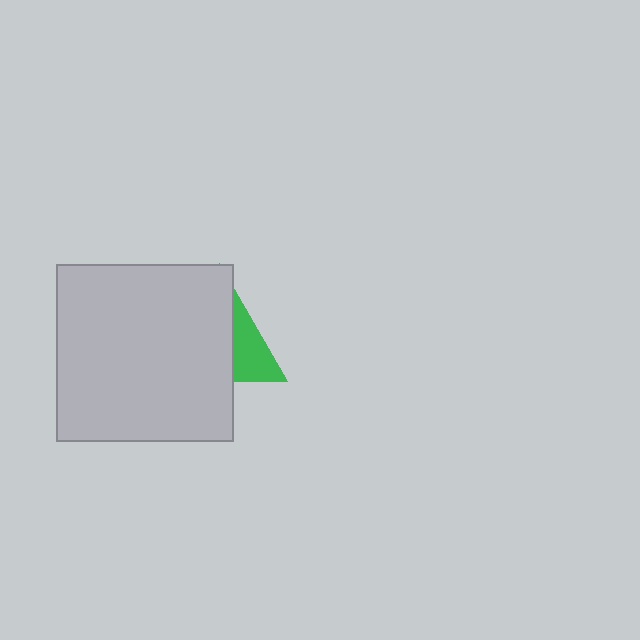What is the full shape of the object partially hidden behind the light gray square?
The partially hidden object is a green triangle.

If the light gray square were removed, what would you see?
You would see the complete green triangle.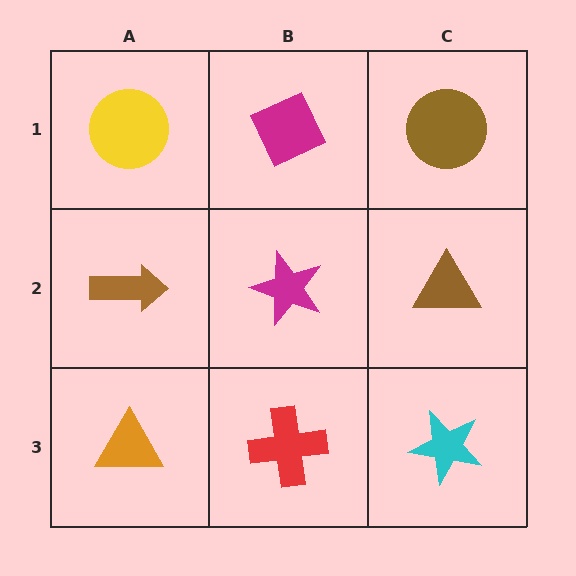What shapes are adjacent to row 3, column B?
A magenta star (row 2, column B), an orange triangle (row 3, column A), a cyan star (row 3, column C).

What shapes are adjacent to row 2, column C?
A brown circle (row 1, column C), a cyan star (row 3, column C), a magenta star (row 2, column B).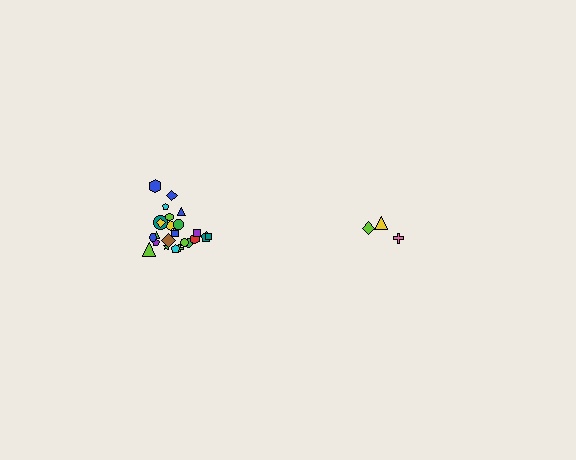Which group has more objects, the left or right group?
The left group.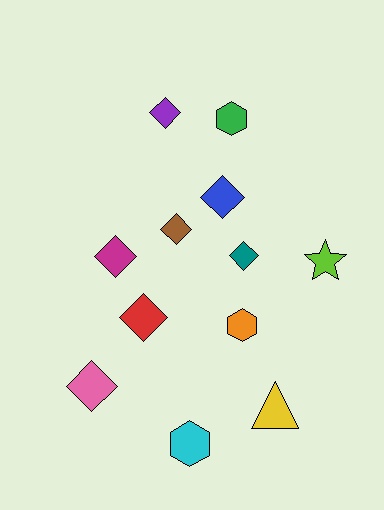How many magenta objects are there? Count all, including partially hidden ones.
There is 1 magenta object.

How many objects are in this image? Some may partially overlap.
There are 12 objects.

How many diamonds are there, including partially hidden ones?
There are 7 diamonds.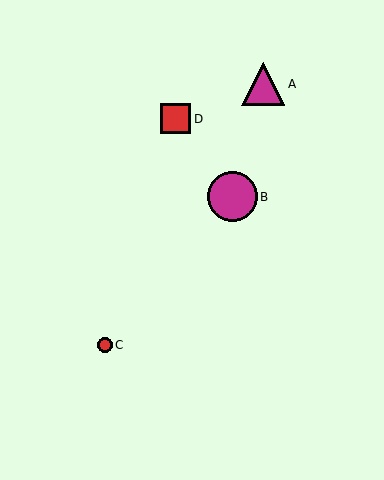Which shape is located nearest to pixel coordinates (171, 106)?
The red square (labeled D) at (176, 119) is nearest to that location.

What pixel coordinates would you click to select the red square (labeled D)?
Click at (176, 119) to select the red square D.